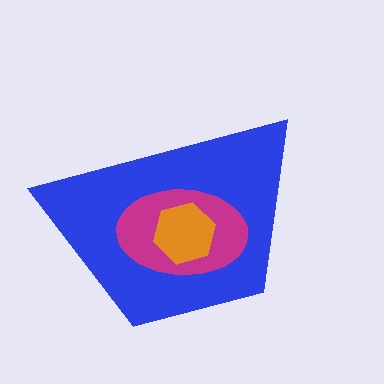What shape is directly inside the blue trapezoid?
The magenta ellipse.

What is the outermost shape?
The blue trapezoid.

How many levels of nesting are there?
3.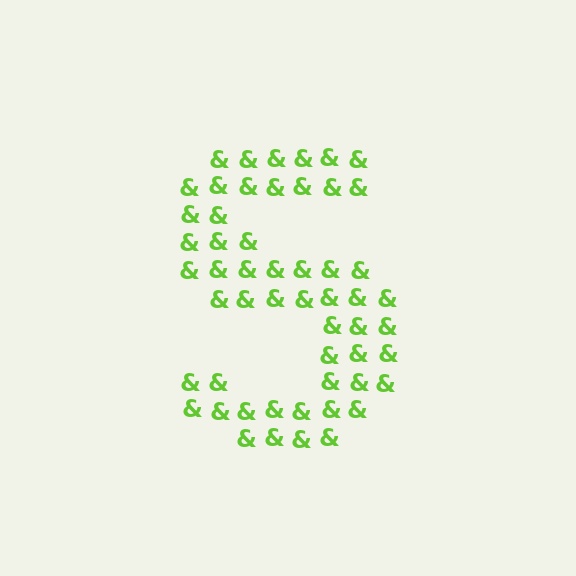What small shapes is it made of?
It is made of small ampersands.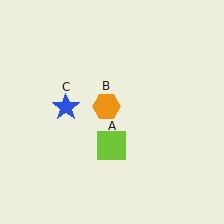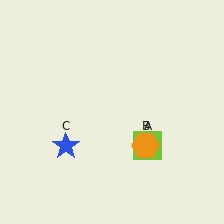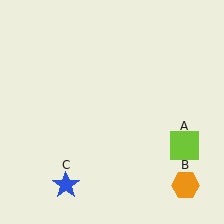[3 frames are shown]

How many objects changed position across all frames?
3 objects changed position: lime square (object A), orange hexagon (object B), blue star (object C).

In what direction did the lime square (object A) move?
The lime square (object A) moved right.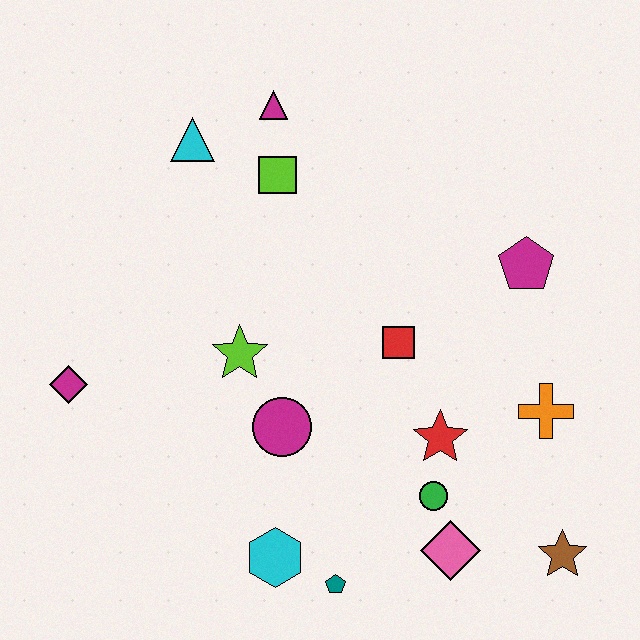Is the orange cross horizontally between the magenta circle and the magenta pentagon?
No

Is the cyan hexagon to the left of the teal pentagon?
Yes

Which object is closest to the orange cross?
The red star is closest to the orange cross.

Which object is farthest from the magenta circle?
The magenta triangle is farthest from the magenta circle.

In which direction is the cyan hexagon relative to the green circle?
The cyan hexagon is to the left of the green circle.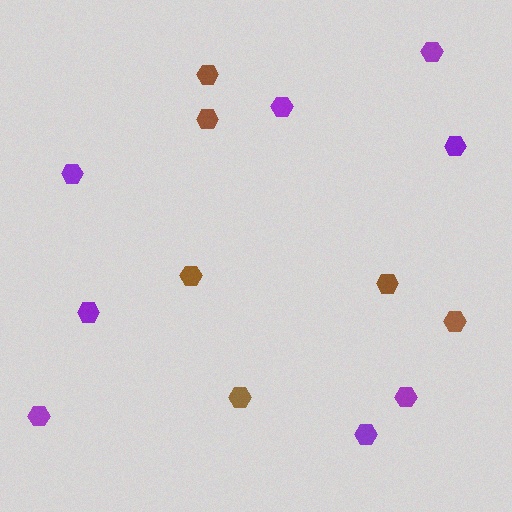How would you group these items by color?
There are 2 groups: one group of purple hexagons (8) and one group of brown hexagons (6).